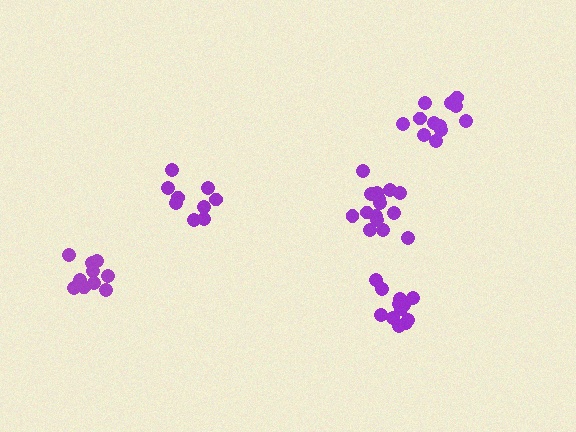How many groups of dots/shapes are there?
There are 5 groups.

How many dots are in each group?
Group 1: 15 dots, Group 2: 12 dots, Group 3: 12 dots, Group 4: 10 dots, Group 5: 9 dots (58 total).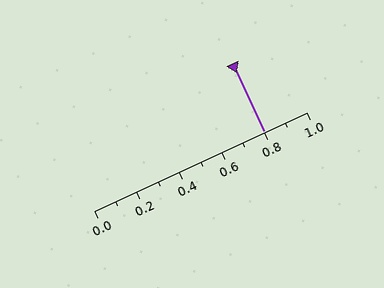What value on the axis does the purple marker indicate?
The marker indicates approximately 0.8.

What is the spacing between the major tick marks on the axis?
The major ticks are spaced 0.2 apart.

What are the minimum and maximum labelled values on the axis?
The axis runs from 0.0 to 1.0.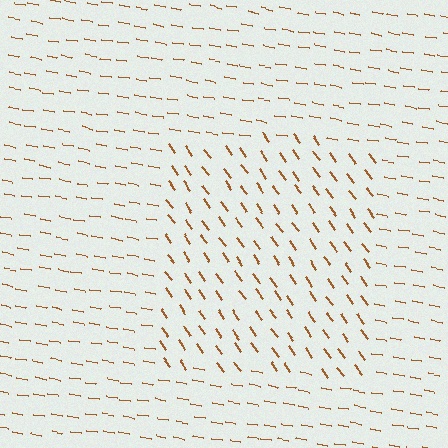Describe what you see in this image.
The image is filled with small brown line segments. A rectangle region in the image has lines oriented differently from the surrounding lines, creating a visible texture boundary.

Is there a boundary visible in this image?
Yes, there is a texture boundary formed by a change in line orientation.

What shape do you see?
I see a rectangle.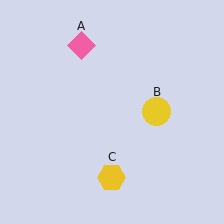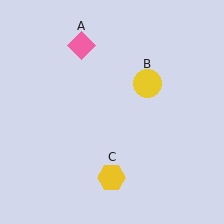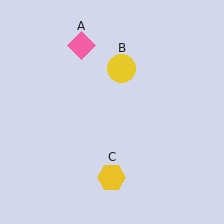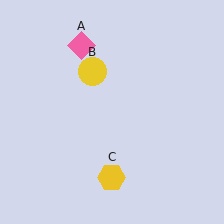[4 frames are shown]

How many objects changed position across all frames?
1 object changed position: yellow circle (object B).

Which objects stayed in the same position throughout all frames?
Pink diamond (object A) and yellow hexagon (object C) remained stationary.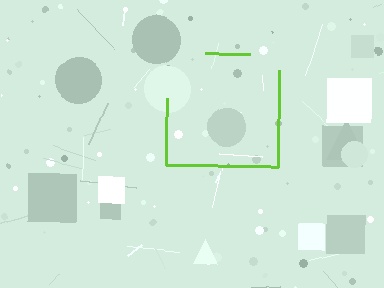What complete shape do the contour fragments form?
The contour fragments form a square.